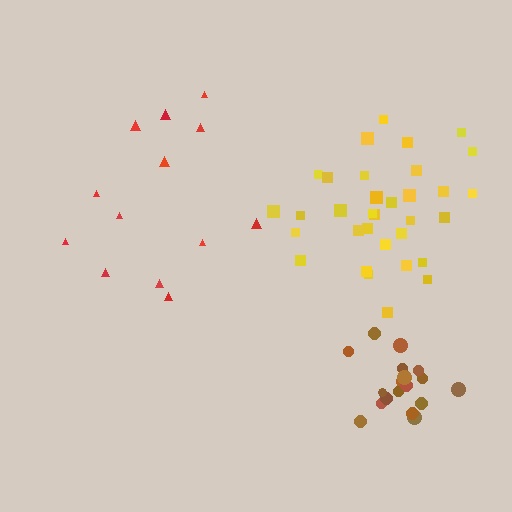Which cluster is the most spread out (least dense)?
Red.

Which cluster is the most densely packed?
Brown.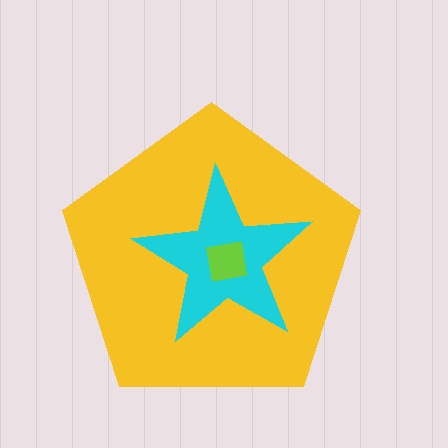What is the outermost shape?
The yellow pentagon.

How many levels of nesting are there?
3.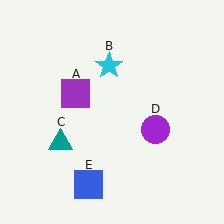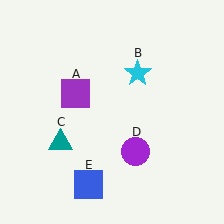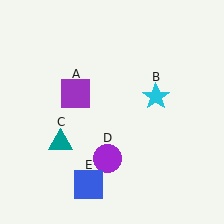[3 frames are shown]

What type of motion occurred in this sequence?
The cyan star (object B), purple circle (object D) rotated clockwise around the center of the scene.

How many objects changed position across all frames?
2 objects changed position: cyan star (object B), purple circle (object D).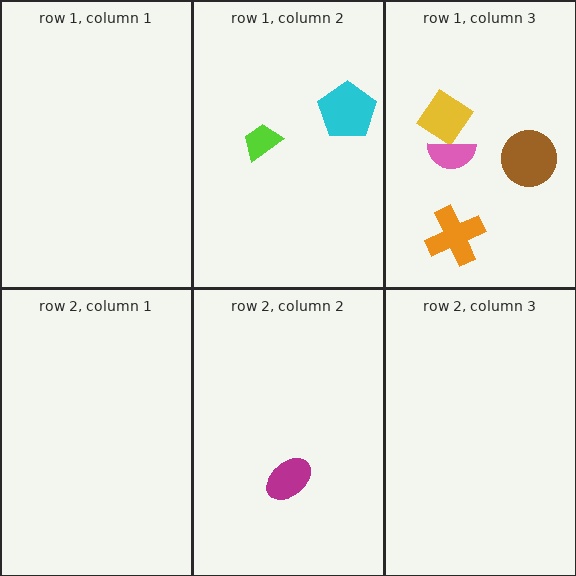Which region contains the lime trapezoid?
The row 1, column 2 region.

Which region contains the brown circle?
The row 1, column 3 region.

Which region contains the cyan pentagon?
The row 1, column 2 region.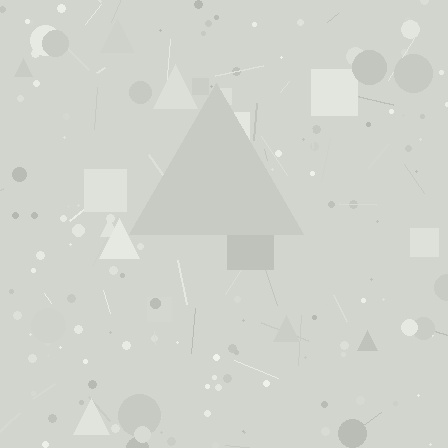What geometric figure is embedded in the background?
A triangle is embedded in the background.